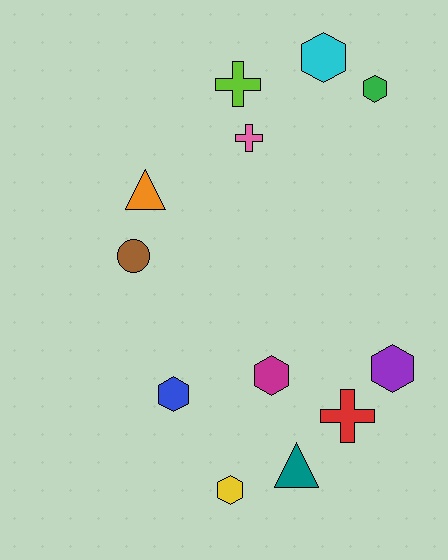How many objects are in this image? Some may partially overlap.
There are 12 objects.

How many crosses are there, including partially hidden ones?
There are 3 crosses.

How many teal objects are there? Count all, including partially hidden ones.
There is 1 teal object.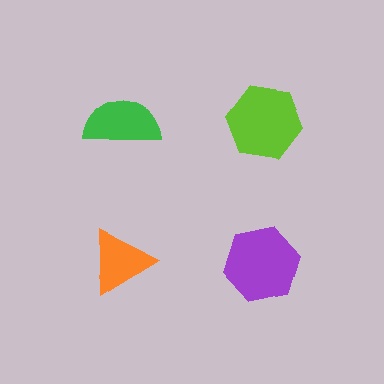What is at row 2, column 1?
An orange triangle.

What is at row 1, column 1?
A green semicircle.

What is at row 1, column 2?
A lime hexagon.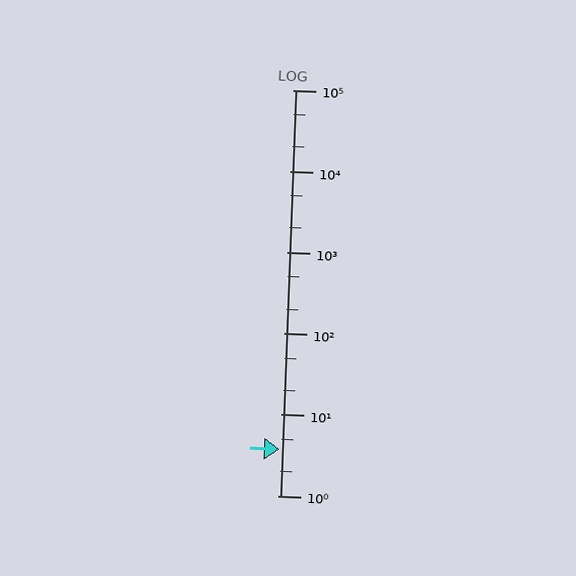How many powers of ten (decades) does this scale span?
The scale spans 5 decades, from 1 to 100000.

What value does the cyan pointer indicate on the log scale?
The pointer indicates approximately 3.7.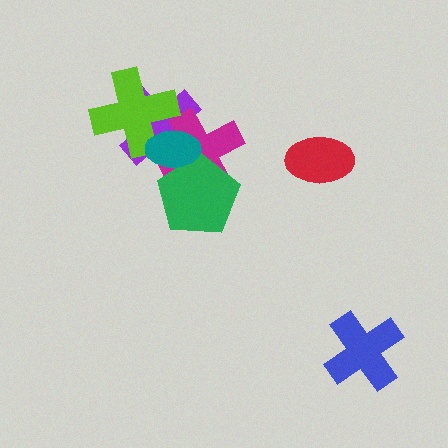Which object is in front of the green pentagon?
The teal ellipse is in front of the green pentagon.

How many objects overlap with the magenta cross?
4 objects overlap with the magenta cross.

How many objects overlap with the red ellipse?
0 objects overlap with the red ellipse.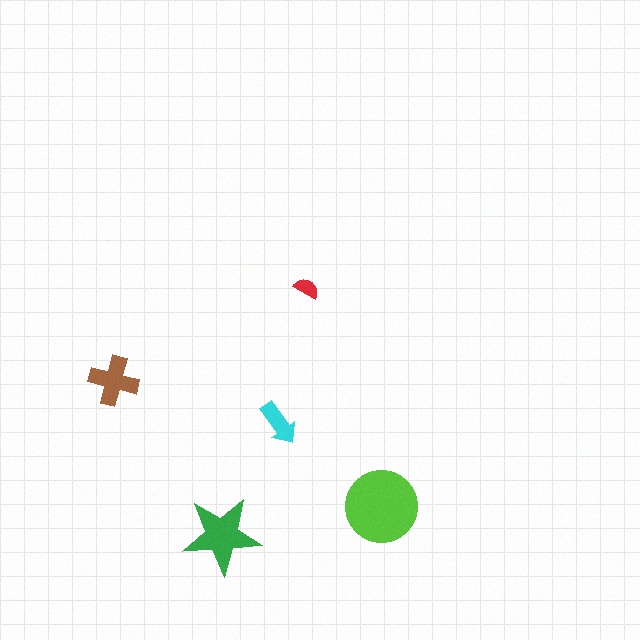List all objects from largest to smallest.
The lime circle, the green star, the brown cross, the cyan arrow, the red semicircle.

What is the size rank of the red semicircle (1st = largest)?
5th.